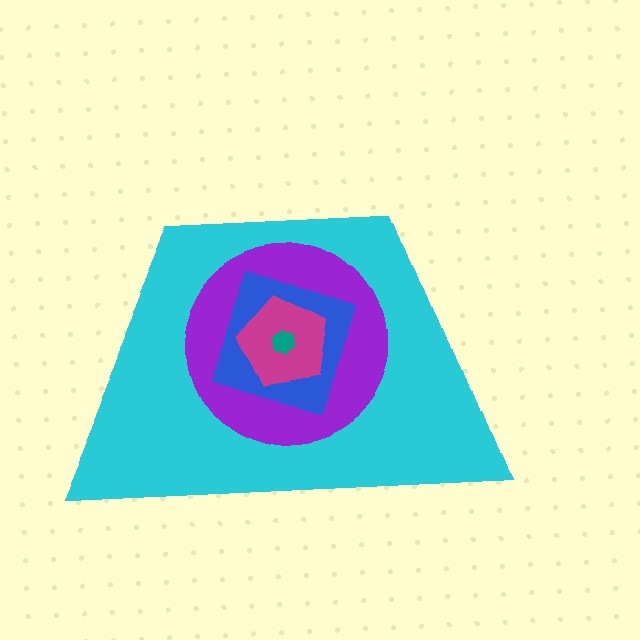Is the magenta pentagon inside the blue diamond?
Yes.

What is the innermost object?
The teal hexagon.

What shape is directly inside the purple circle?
The blue diamond.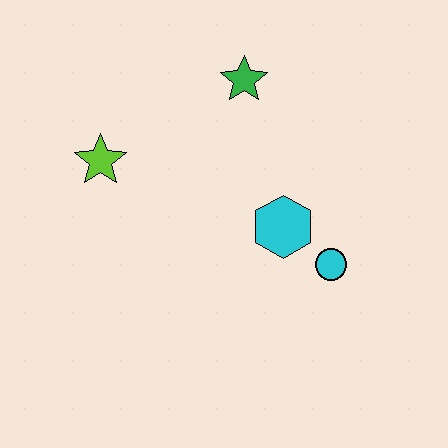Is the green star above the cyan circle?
Yes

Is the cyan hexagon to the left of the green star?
No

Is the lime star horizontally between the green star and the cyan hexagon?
No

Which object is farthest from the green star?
The cyan circle is farthest from the green star.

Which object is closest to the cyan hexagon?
The cyan circle is closest to the cyan hexagon.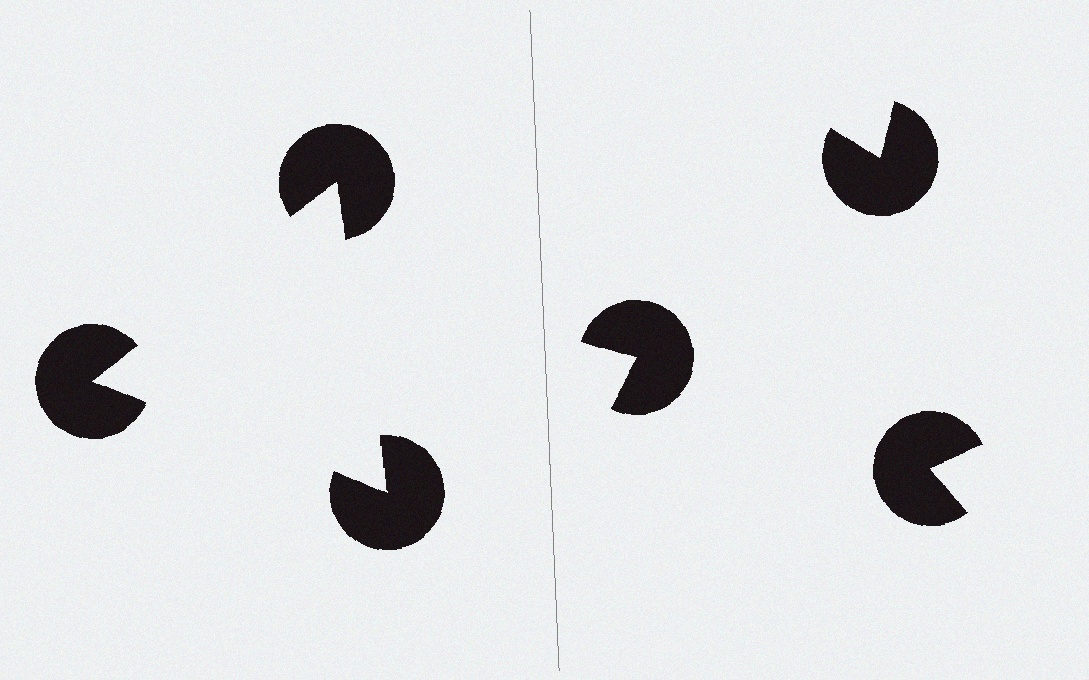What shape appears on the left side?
An illusory triangle.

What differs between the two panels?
The pac-man discs are positioned identically on both sides; only the wedge orientations differ. On the left they align to a triangle; on the right they are misaligned.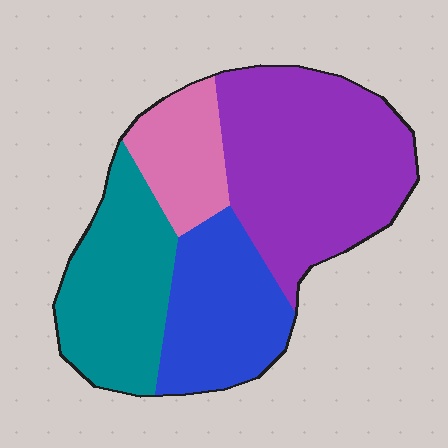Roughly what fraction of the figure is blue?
Blue takes up about one fifth (1/5) of the figure.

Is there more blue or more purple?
Purple.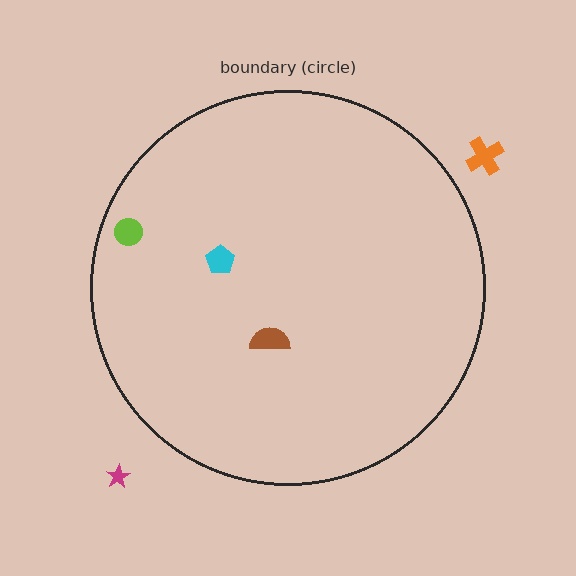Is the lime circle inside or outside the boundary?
Inside.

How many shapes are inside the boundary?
3 inside, 2 outside.